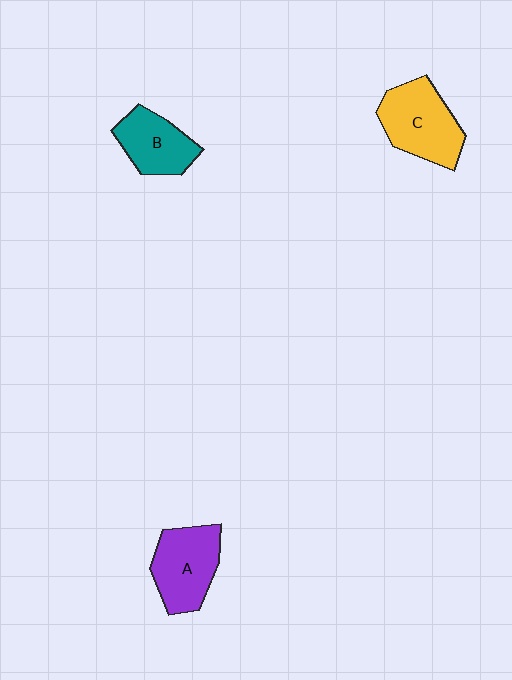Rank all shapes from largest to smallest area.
From largest to smallest: C (yellow), A (purple), B (teal).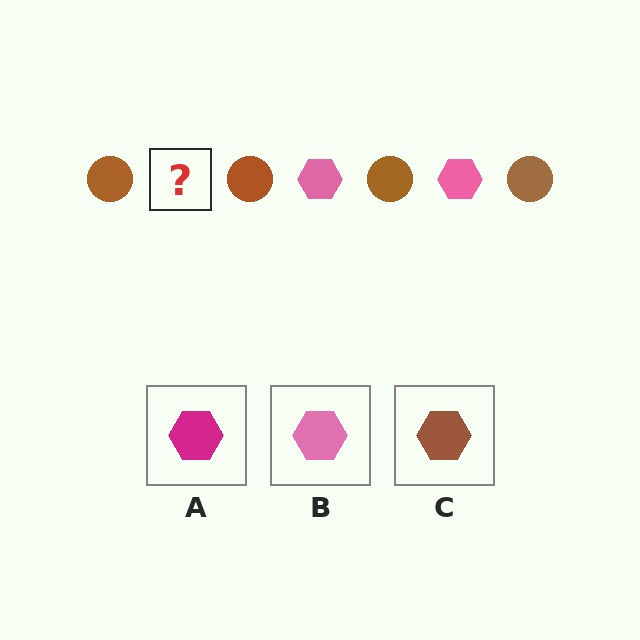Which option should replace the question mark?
Option B.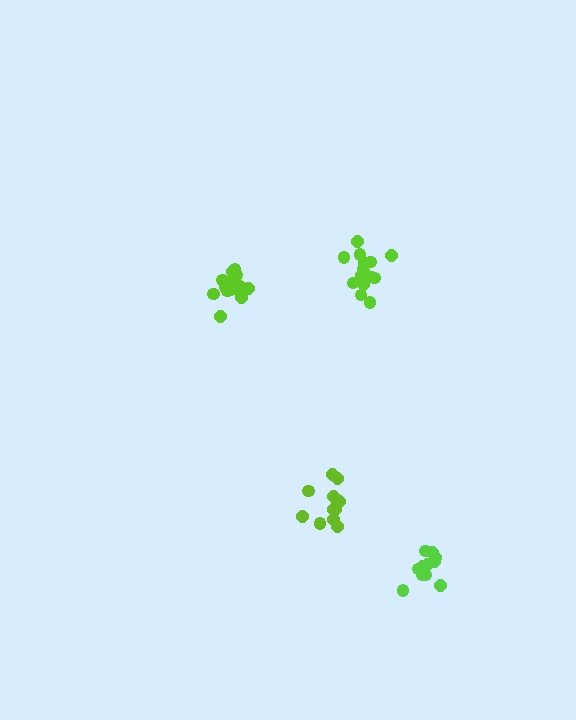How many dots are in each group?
Group 1: 11 dots, Group 2: 15 dots, Group 3: 11 dots, Group 4: 15 dots (52 total).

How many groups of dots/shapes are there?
There are 4 groups.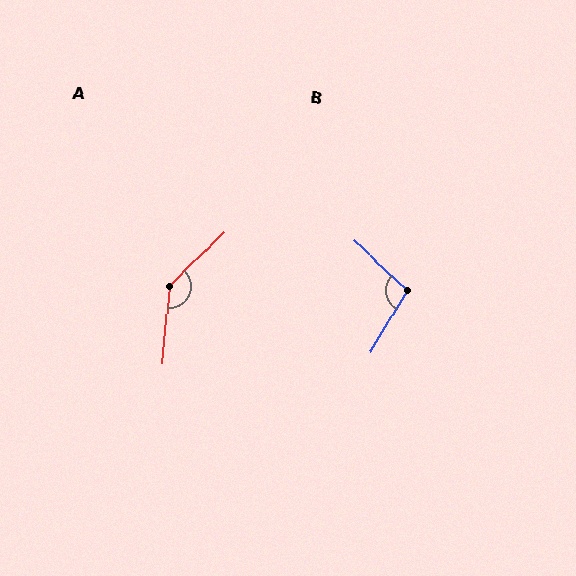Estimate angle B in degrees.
Approximately 102 degrees.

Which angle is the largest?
A, at approximately 140 degrees.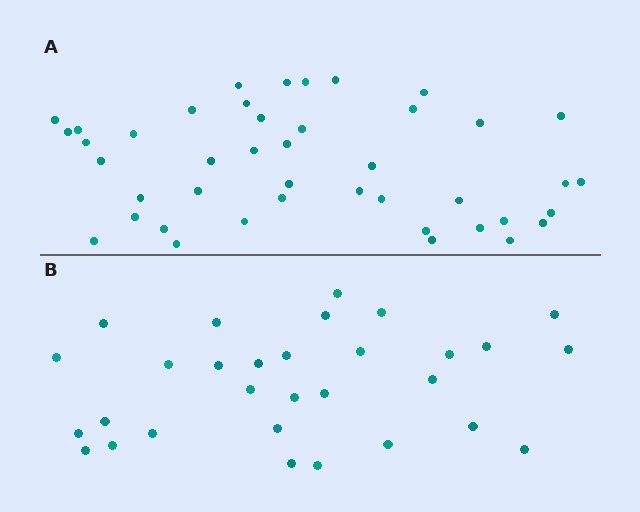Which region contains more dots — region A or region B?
Region A (the top region) has more dots.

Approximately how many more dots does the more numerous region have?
Region A has approximately 15 more dots than region B.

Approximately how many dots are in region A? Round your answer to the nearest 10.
About 40 dots. (The exact count is 43, which rounds to 40.)